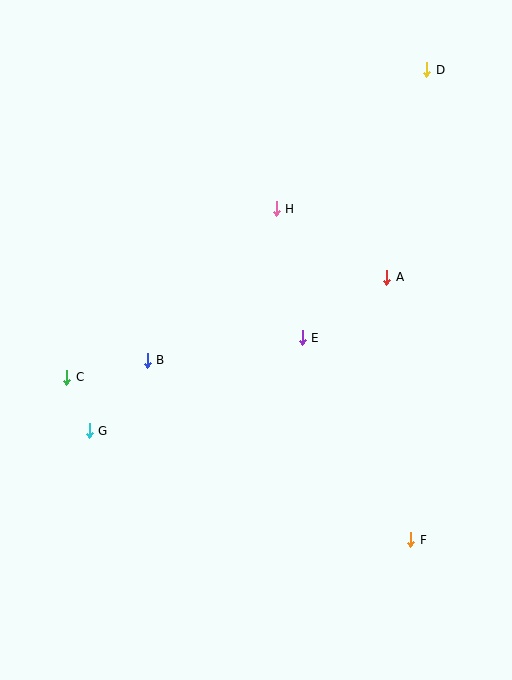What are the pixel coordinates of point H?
Point H is at (276, 209).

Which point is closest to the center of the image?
Point E at (302, 338) is closest to the center.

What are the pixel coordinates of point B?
Point B is at (147, 360).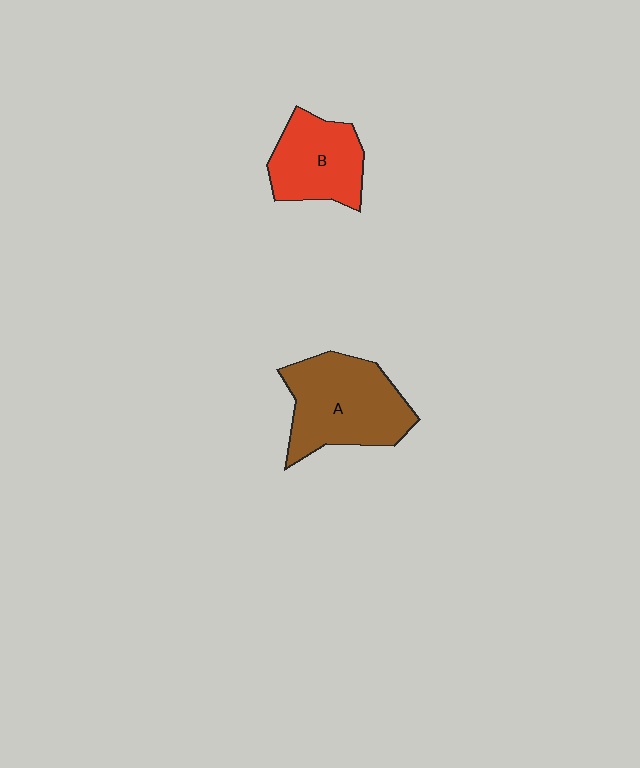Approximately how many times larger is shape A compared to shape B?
Approximately 1.4 times.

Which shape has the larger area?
Shape A (brown).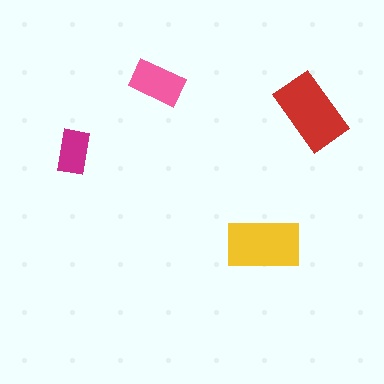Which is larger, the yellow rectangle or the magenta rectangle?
The yellow one.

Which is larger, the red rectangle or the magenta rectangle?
The red one.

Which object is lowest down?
The yellow rectangle is bottommost.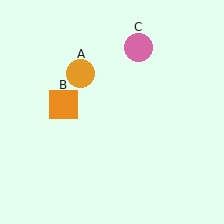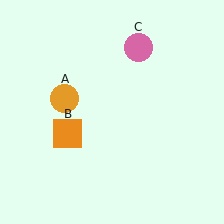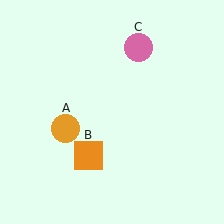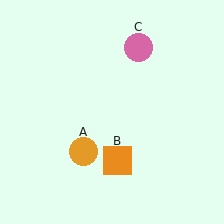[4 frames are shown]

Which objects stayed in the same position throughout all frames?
Pink circle (object C) remained stationary.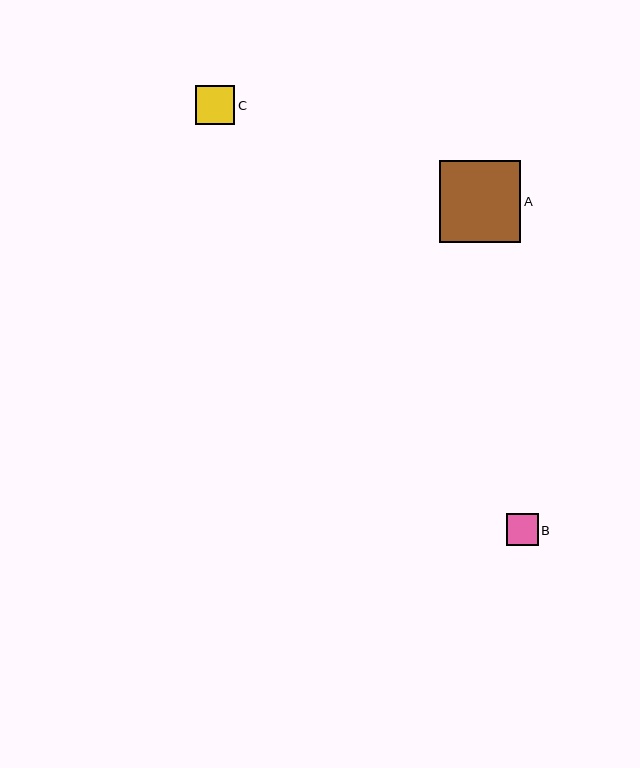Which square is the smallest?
Square B is the smallest with a size of approximately 32 pixels.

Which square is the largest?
Square A is the largest with a size of approximately 81 pixels.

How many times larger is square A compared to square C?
Square A is approximately 2.0 times the size of square C.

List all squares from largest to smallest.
From largest to smallest: A, C, B.